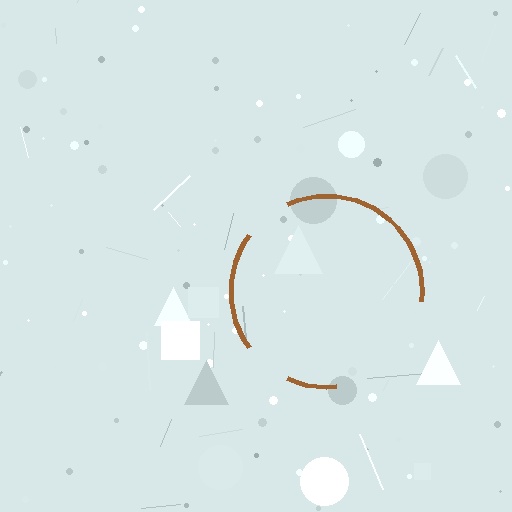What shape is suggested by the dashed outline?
The dashed outline suggests a circle.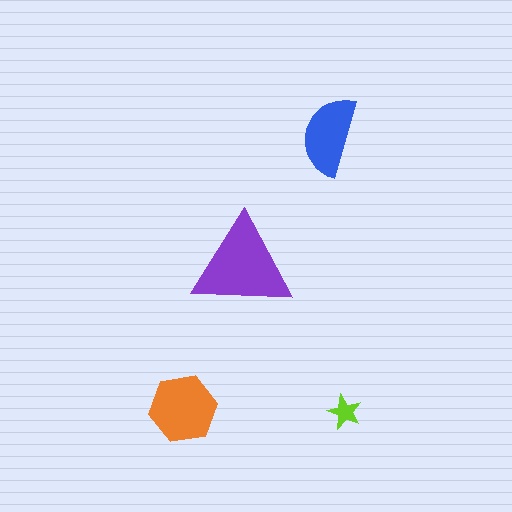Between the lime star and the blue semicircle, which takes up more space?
The blue semicircle.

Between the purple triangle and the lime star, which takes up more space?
The purple triangle.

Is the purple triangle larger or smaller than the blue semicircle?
Larger.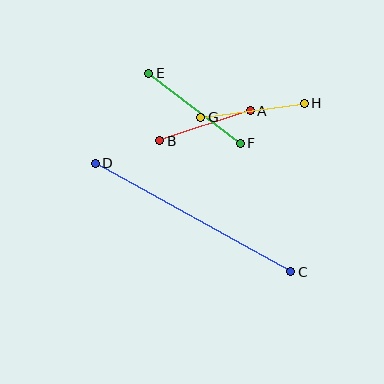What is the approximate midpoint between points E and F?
The midpoint is at approximately (195, 108) pixels.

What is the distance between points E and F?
The distance is approximately 115 pixels.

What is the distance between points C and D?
The distance is approximately 224 pixels.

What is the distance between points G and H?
The distance is approximately 104 pixels.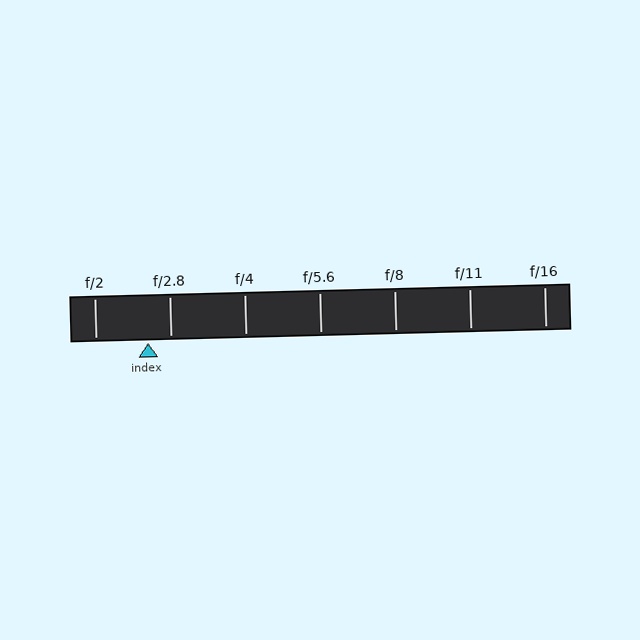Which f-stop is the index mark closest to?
The index mark is closest to f/2.8.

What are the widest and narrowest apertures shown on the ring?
The widest aperture shown is f/2 and the narrowest is f/16.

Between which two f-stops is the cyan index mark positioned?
The index mark is between f/2 and f/2.8.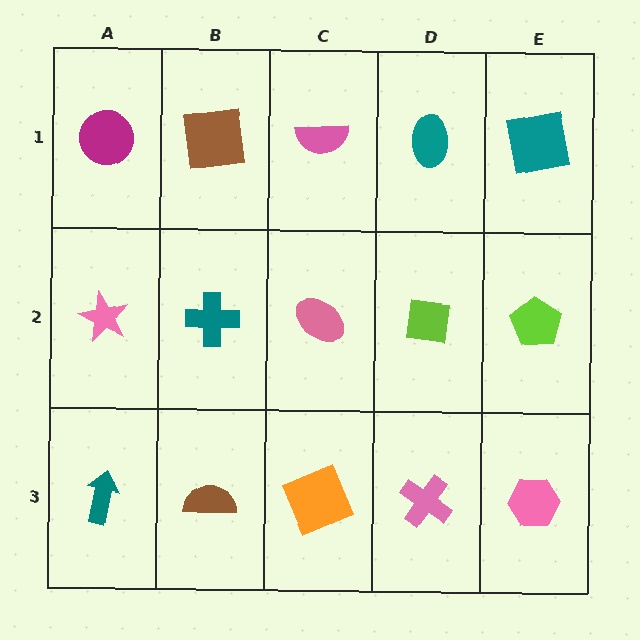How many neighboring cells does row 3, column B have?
3.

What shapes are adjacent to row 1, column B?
A teal cross (row 2, column B), a magenta circle (row 1, column A), a pink semicircle (row 1, column C).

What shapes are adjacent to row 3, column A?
A pink star (row 2, column A), a brown semicircle (row 3, column B).